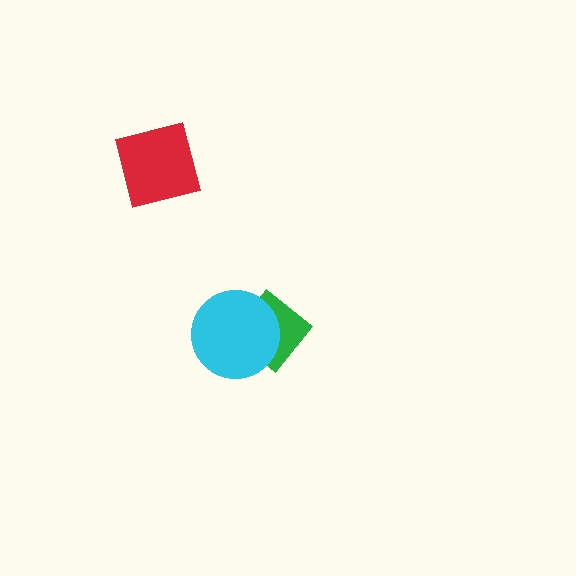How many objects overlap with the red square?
0 objects overlap with the red square.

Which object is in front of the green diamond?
The cyan circle is in front of the green diamond.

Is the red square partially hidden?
No, no other shape covers it.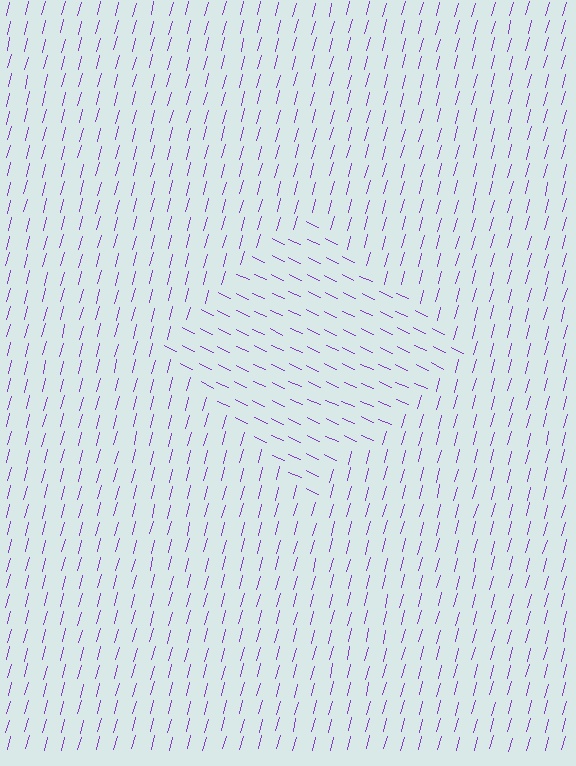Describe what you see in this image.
The image is filled with small purple line segments. A diamond region in the image has lines oriented differently from the surrounding lines, creating a visible texture boundary.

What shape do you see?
I see a diamond.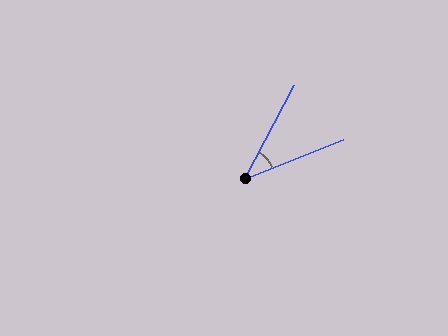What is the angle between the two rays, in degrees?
Approximately 40 degrees.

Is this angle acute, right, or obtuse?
It is acute.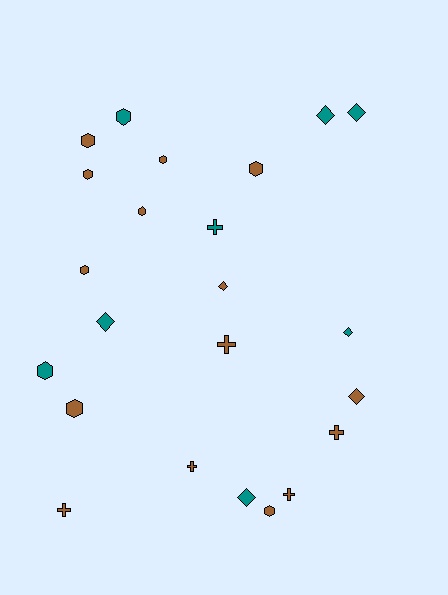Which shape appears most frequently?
Hexagon, with 10 objects.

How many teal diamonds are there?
There are 5 teal diamonds.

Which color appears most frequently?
Brown, with 15 objects.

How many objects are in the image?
There are 23 objects.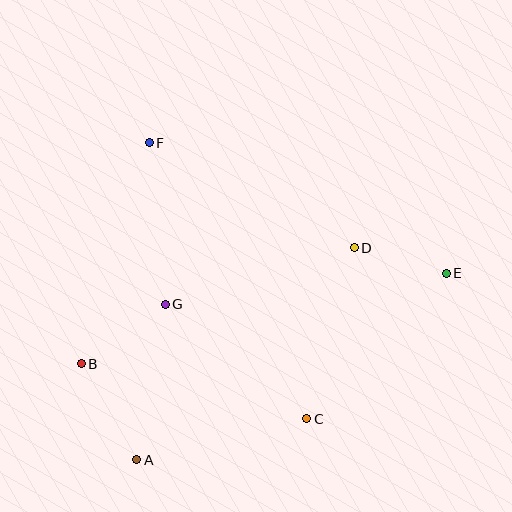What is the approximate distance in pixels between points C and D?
The distance between C and D is approximately 177 pixels.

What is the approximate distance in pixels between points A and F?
The distance between A and F is approximately 317 pixels.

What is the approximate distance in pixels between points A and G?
The distance between A and G is approximately 158 pixels.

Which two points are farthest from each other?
Points B and E are farthest from each other.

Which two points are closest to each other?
Points D and E are closest to each other.